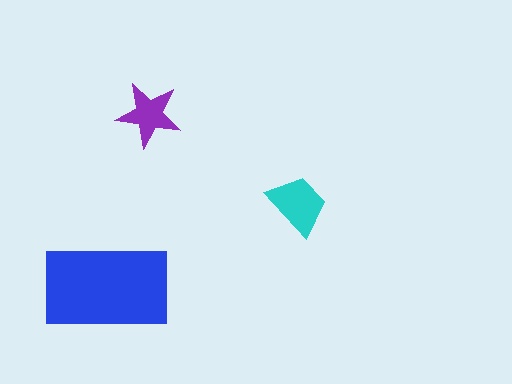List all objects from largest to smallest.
The blue rectangle, the cyan trapezoid, the purple star.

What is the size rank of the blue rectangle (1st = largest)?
1st.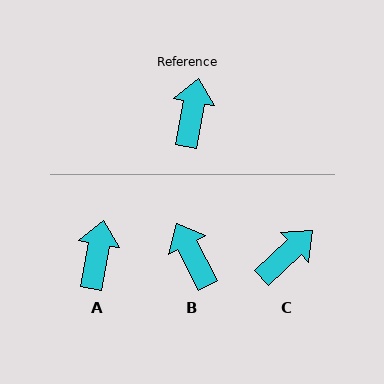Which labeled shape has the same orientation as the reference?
A.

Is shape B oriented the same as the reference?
No, it is off by about 37 degrees.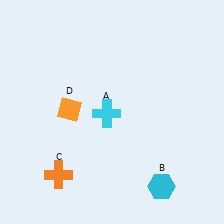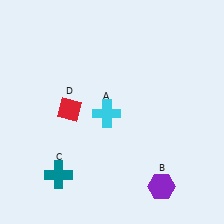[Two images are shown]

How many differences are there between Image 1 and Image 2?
There are 3 differences between the two images.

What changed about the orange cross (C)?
In Image 1, C is orange. In Image 2, it changed to teal.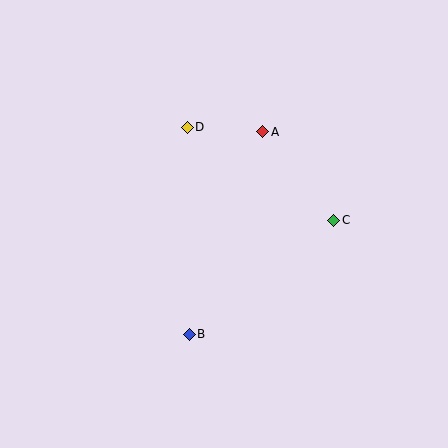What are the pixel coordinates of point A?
Point A is at (263, 132).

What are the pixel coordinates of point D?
Point D is at (187, 127).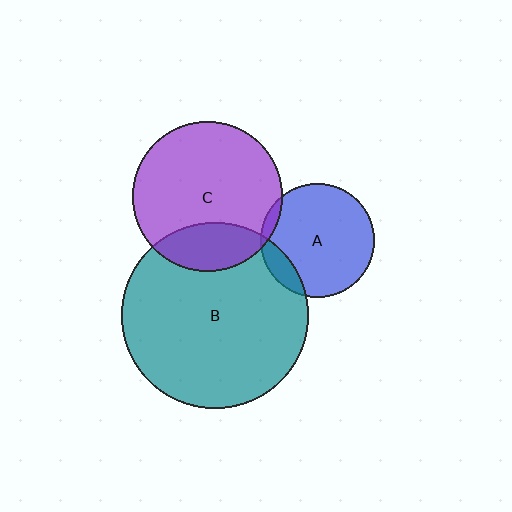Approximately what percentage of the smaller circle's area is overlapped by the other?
Approximately 5%.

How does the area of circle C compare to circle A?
Approximately 1.7 times.